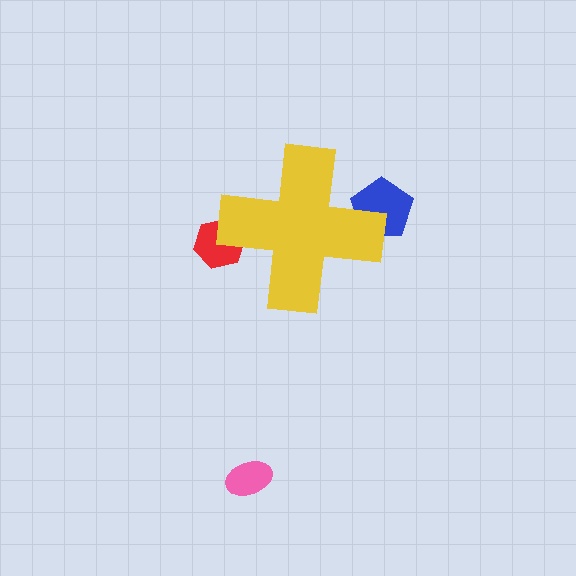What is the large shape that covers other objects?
A yellow cross.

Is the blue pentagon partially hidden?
Yes, the blue pentagon is partially hidden behind the yellow cross.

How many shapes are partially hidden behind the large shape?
2 shapes are partially hidden.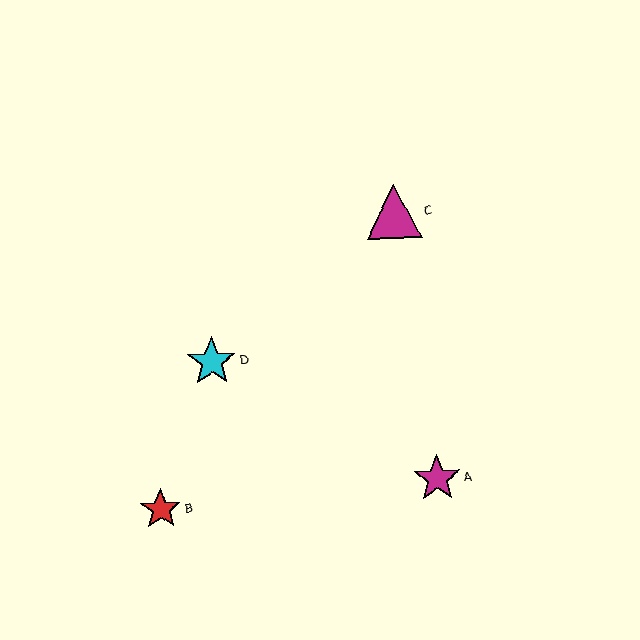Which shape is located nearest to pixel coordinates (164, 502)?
The red star (labeled B) at (161, 509) is nearest to that location.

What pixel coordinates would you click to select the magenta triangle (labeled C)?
Click at (394, 211) to select the magenta triangle C.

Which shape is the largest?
The magenta triangle (labeled C) is the largest.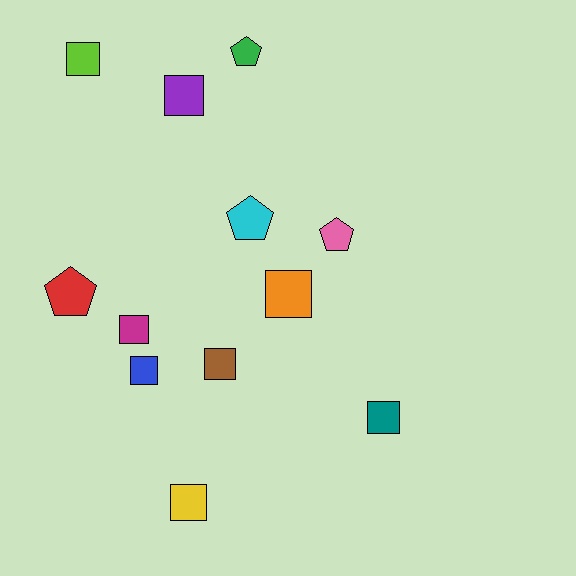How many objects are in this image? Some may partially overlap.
There are 12 objects.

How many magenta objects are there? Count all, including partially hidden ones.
There is 1 magenta object.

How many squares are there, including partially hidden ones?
There are 8 squares.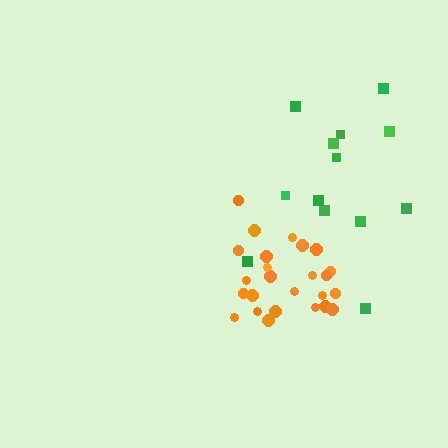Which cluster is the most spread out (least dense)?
Green.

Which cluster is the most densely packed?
Orange.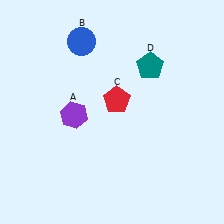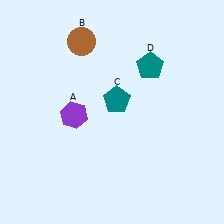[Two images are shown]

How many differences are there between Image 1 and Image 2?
There are 2 differences between the two images.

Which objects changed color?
B changed from blue to brown. C changed from red to teal.